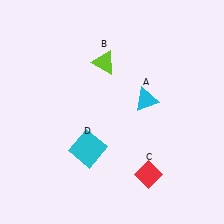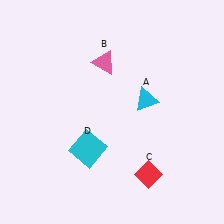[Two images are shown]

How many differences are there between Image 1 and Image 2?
There is 1 difference between the two images.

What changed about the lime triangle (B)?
In Image 1, B is lime. In Image 2, it changed to pink.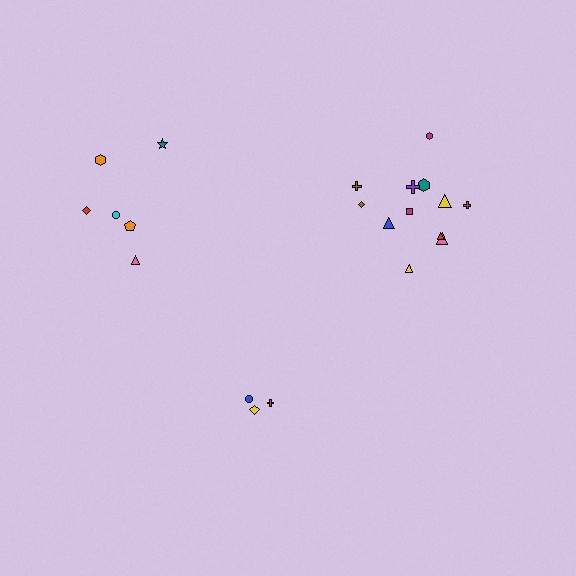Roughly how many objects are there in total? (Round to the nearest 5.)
Roughly 20 objects in total.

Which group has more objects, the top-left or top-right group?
The top-right group.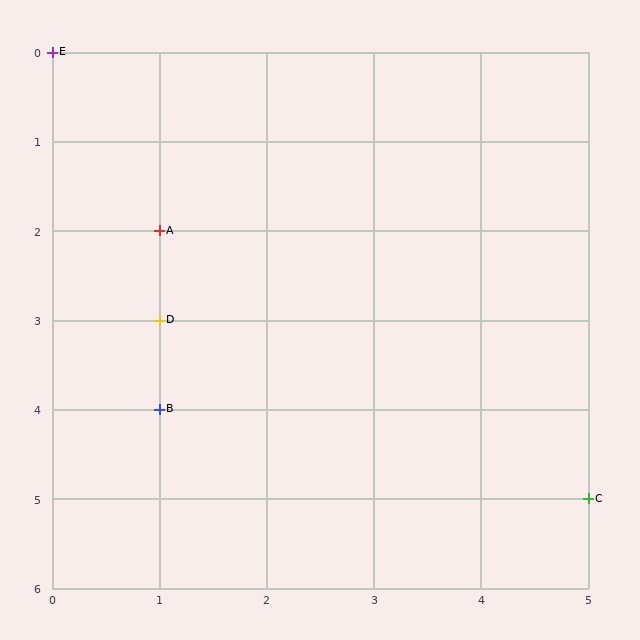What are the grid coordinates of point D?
Point D is at grid coordinates (1, 3).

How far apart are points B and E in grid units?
Points B and E are 1 column and 4 rows apart (about 4.1 grid units diagonally).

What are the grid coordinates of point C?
Point C is at grid coordinates (5, 5).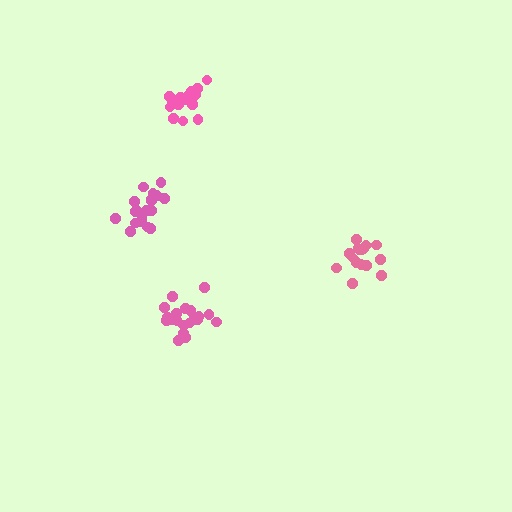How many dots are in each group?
Group 1: 20 dots, Group 2: 16 dots, Group 3: 21 dots, Group 4: 18 dots (75 total).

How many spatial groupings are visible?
There are 4 spatial groupings.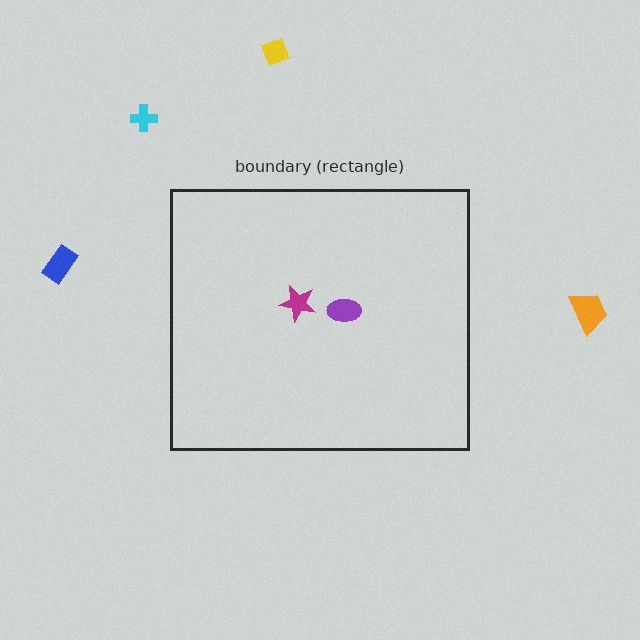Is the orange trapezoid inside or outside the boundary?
Outside.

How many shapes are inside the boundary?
2 inside, 4 outside.